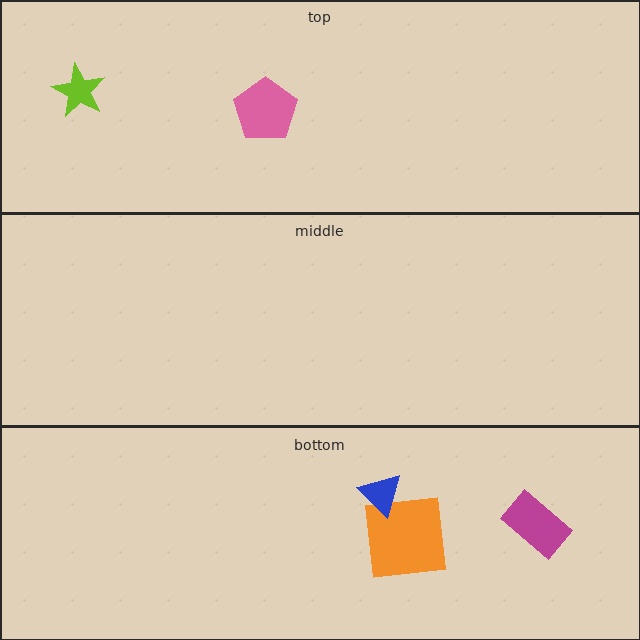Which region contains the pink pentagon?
The top region.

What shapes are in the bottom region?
The orange square, the magenta rectangle, the blue triangle.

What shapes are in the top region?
The pink pentagon, the lime star.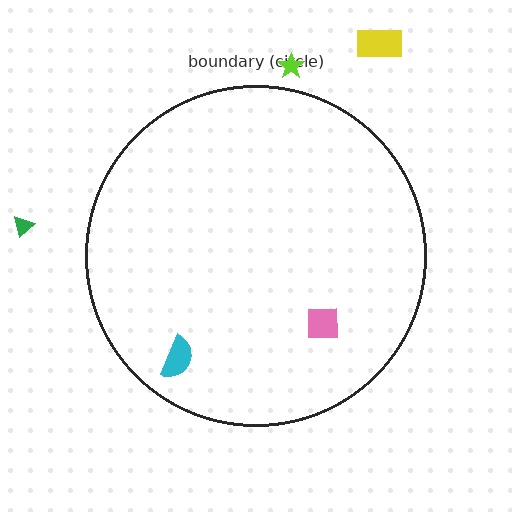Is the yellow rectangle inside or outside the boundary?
Outside.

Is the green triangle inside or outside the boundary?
Outside.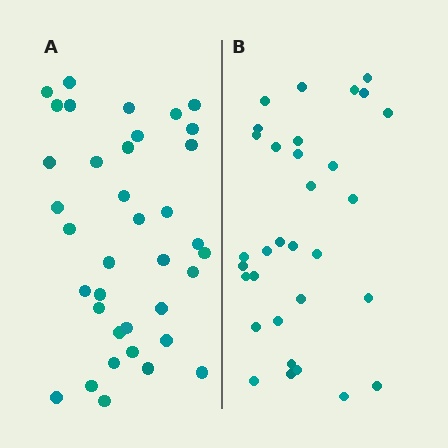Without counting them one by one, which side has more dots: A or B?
Region A (the left region) has more dots.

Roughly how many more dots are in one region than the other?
Region A has about 5 more dots than region B.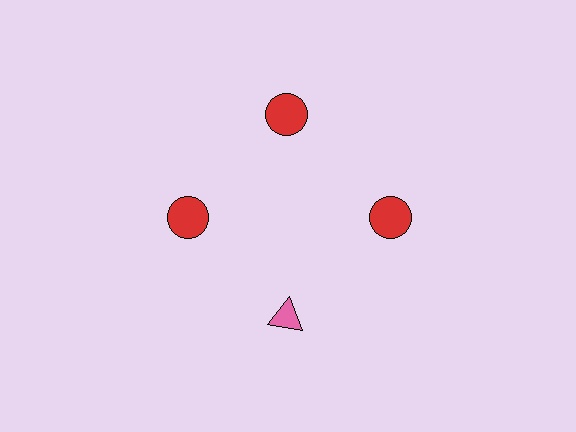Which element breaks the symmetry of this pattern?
The pink triangle at roughly the 6 o'clock position breaks the symmetry. All other shapes are red circles.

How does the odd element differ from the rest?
It differs in both color (pink instead of red) and shape (triangle instead of circle).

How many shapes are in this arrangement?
There are 4 shapes arranged in a ring pattern.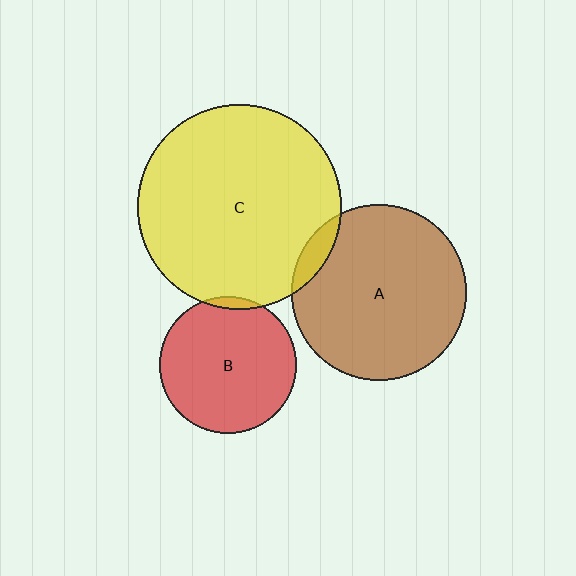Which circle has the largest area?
Circle C (yellow).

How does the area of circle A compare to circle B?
Approximately 1.6 times.